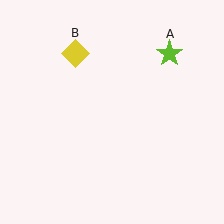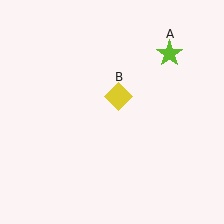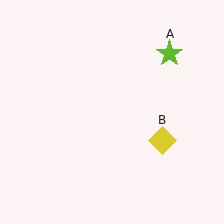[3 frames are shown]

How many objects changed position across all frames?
1 object changed position: yellow diamond (object B).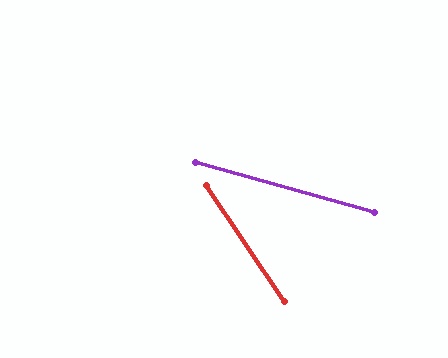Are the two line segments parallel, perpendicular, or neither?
Neither parallel nor perpendicular — they differ by about 41°.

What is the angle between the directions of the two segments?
Approximately 41 degrees.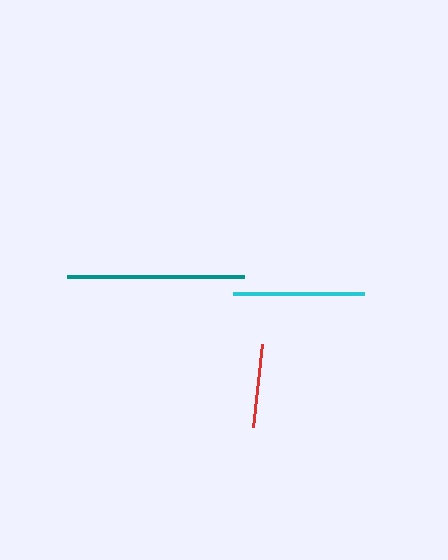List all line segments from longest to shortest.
From longest to shortest: teal, cyan, red.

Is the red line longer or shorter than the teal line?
The teal line is longer than the red line.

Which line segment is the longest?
The teal line is the longest at approximately 177 pixels.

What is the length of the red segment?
The red segment is approximately 84 pixels long.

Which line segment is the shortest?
The red line is the shortest at approximately 84 pixels.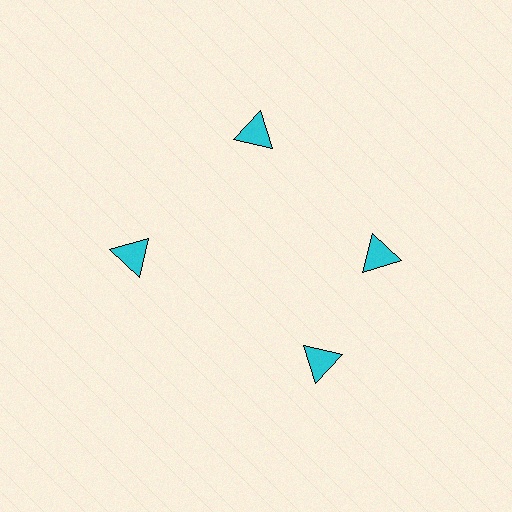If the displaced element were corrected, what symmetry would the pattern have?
It would have 4-fold rotational symmetry — the pattern would map onto itself every 90 degrees.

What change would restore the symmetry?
The symmetry would be restored by rotating it back into even spacing with its neighbors so that all 4 triangles sit at equal angles and equal distance from the center.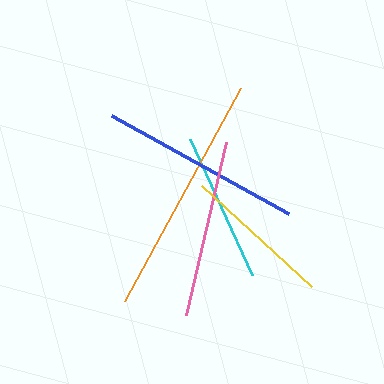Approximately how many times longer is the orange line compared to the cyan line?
The orange line is approximately 1.6 times the length of the cyan line.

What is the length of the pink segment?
The pink segment is approximately 178 pixels long.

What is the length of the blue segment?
The blue segment is approximately 202 pixels long.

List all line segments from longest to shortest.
From longest to shortest: orange, blue, pink, yellow, cyan.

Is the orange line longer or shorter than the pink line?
The orange line is longer than the pink line.